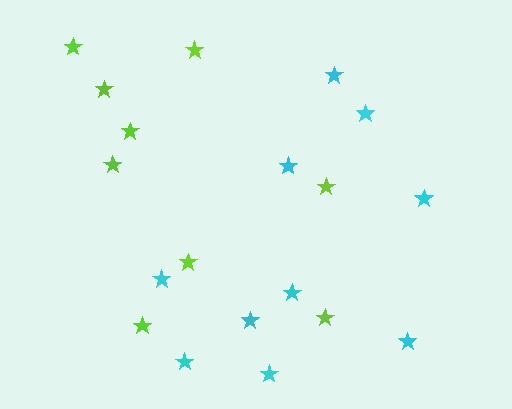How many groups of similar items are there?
There are 2 groups: one group of cyan stars (10) and one group of lime stars (9).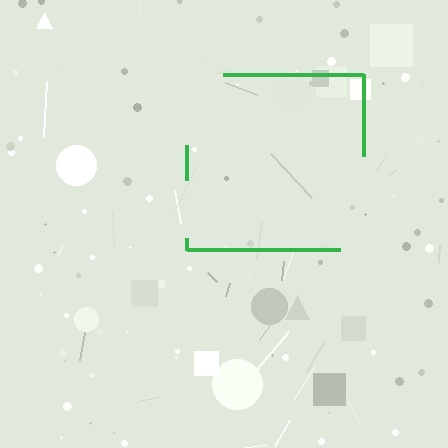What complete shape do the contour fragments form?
The contour fragments form a square.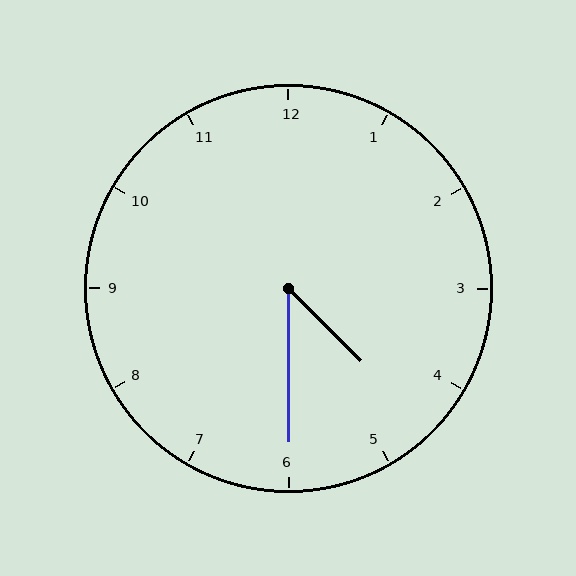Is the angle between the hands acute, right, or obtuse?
It is acute.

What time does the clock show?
4:30.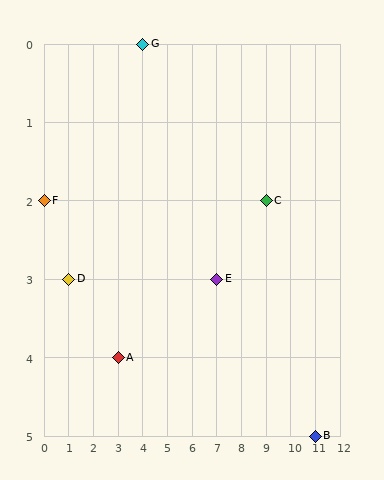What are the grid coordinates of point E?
Point E is at grid coordinates (7, 3).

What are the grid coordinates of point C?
Point C is at grid coordinates (9, 2).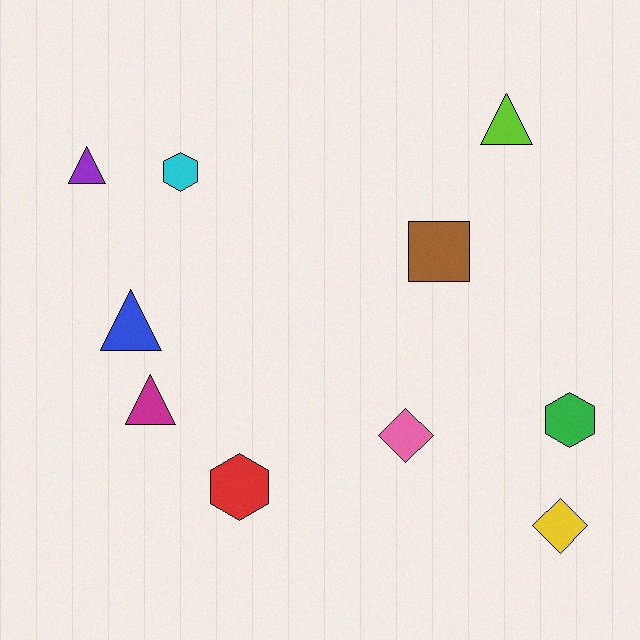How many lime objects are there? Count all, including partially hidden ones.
There is 1 lime object.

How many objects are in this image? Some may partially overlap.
There are 10 objects.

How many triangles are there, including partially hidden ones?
There are 4 triangles.